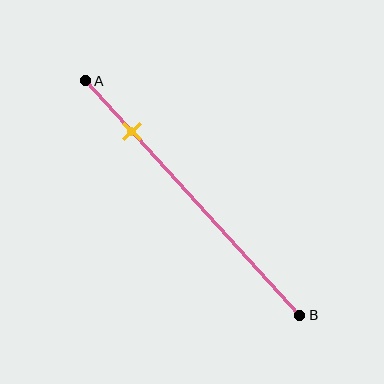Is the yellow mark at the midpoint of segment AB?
No, the mark is at about 20% from A, not at the 50% midpoint.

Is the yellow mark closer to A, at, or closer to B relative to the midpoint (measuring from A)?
The yellow mark is closer to point A than the midpoint of segment AB.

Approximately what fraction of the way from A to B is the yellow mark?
The yellow mark is approximately 20% of the way from A to B.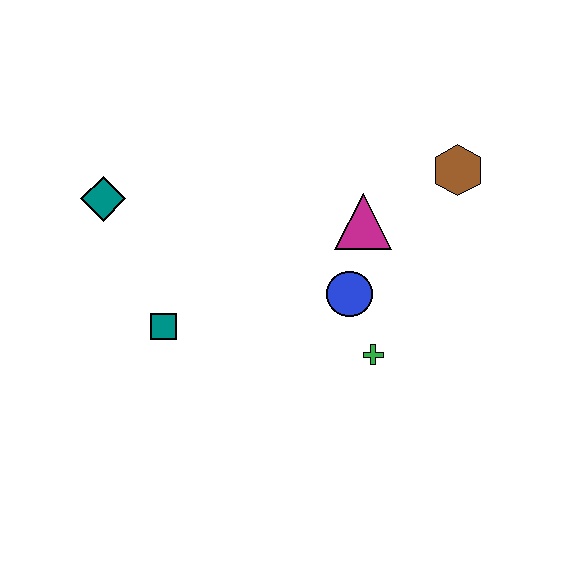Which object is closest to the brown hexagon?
The magenta triangle is closest to the brown hexagon.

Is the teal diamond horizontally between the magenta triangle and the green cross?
No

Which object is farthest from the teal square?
The brown hexagon is farthest from the teal square.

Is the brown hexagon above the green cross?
Yes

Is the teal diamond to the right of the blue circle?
No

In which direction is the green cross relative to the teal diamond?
The green cross is to the right of the teal diamond.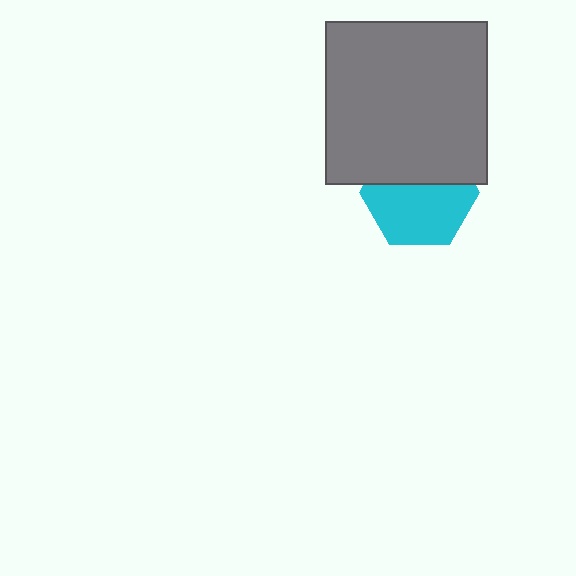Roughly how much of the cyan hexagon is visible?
About half of it is visible (roughly 58%).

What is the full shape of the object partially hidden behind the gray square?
The partially hidden object is a cyan hexagon.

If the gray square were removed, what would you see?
You would see the complete cyan hexagon.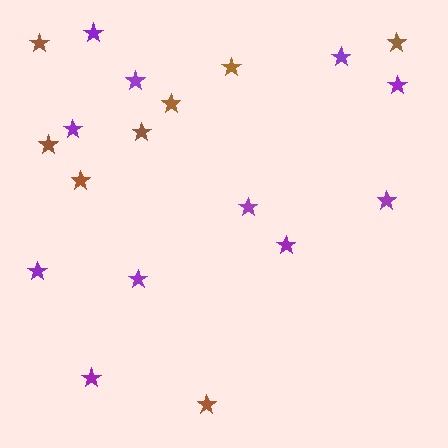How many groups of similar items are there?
There are 2 groups: one group of purple stars (11) and one group of brown stars (8).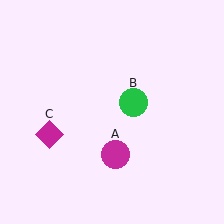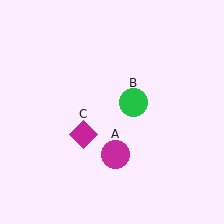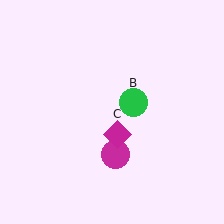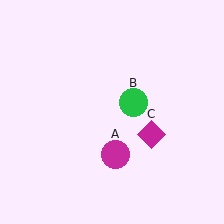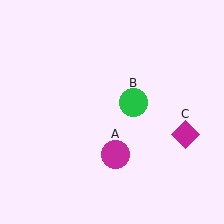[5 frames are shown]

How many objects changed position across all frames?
1 object changed position: magenta diamond (object C).